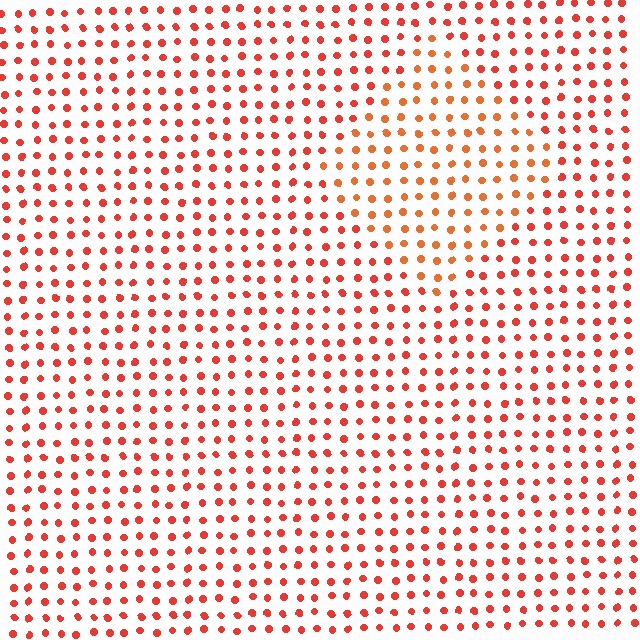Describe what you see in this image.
The image is filled with small red elements in a uniform arrangement. A diamond-shaped region is visible where the elements are tinted to a slightly different hue, forming a subtle color boundary.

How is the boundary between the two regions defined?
The boundary is defined purely by a slight shift in hue (about 18 degrees). Spacing, size, and orientation are identical on both sides.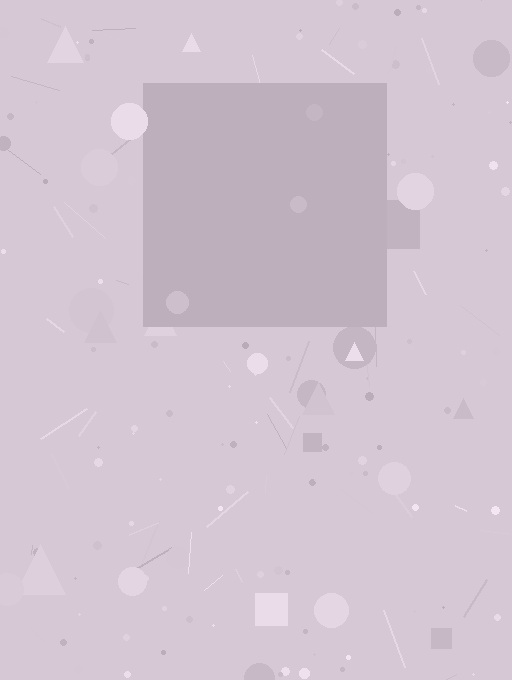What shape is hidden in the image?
A square is hidden in the image.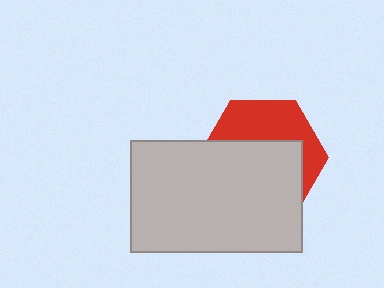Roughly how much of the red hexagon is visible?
A small part of it is visible (roughly 39%).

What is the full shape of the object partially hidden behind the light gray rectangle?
The partially hidden object is a red hexagon.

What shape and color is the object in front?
The object in front is a light gray rectangle.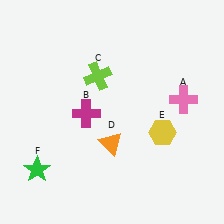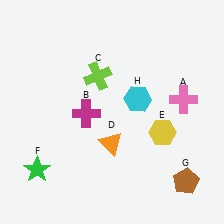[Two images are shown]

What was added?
A brown pentagon (G), a cyan hexagon (H) were added in Image 2.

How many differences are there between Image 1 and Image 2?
There are 2 differences between the two images.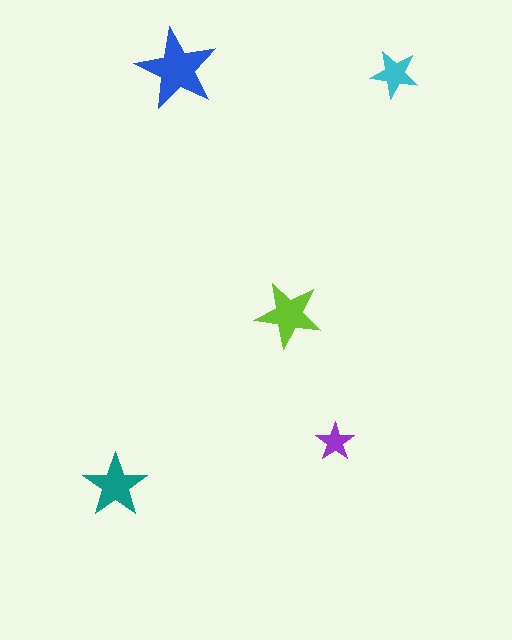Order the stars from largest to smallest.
the blue one, the lime one, the teal one, the cyan one, the purple one.